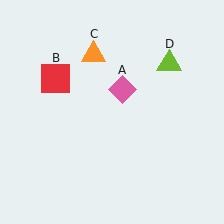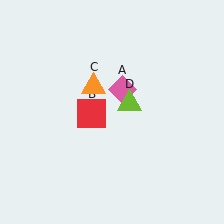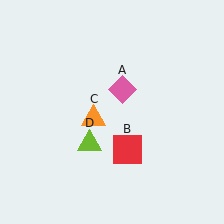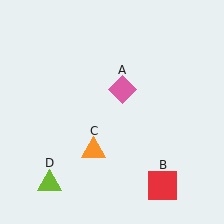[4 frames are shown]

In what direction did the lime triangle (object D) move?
The lime triangle (object D) moved down and to the left.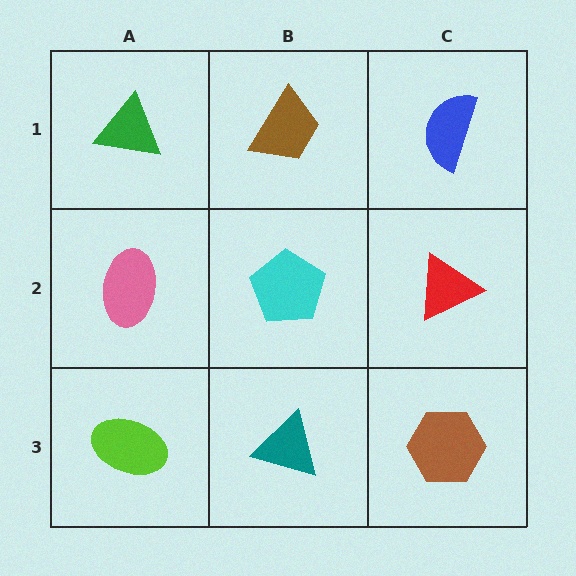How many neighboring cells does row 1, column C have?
2.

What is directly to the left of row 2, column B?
A pink ellipse.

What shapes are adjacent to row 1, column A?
A pink ellipse (row 2, column A), a brown trapezoid (row 1, column B).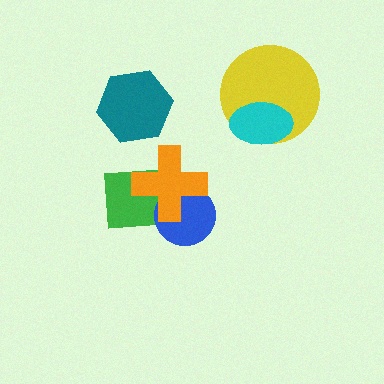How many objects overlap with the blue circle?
2 objects overlap with the blue circle.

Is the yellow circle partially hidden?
Yes, it is partially covered by another shape.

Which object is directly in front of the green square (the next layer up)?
The blue circle is directly in front of the green square.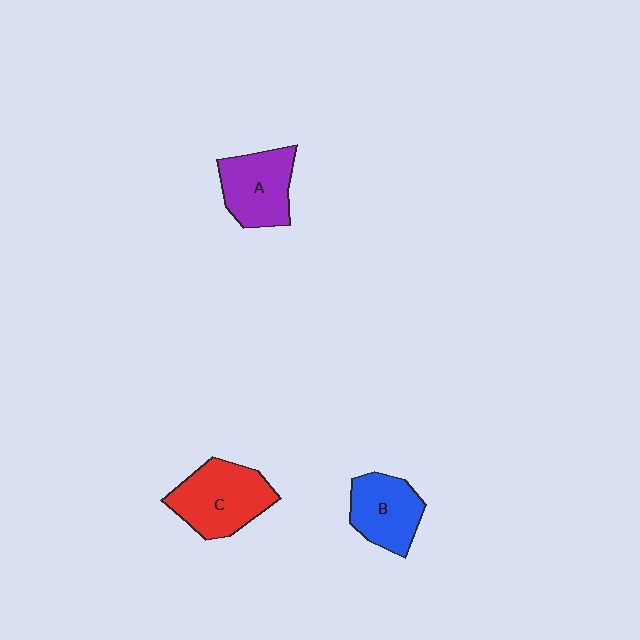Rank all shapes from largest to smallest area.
From largest to smallest: C (red), A (purple), B (blue).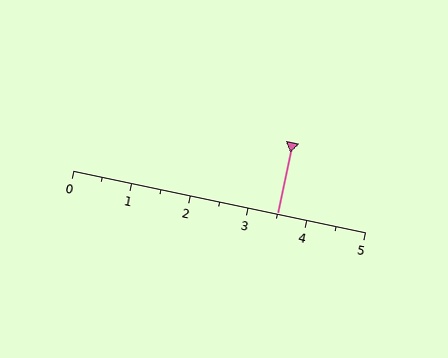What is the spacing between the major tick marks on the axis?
The major ticks are spaced 1 apart.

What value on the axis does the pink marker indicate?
The marker indicates approximately 3.5.